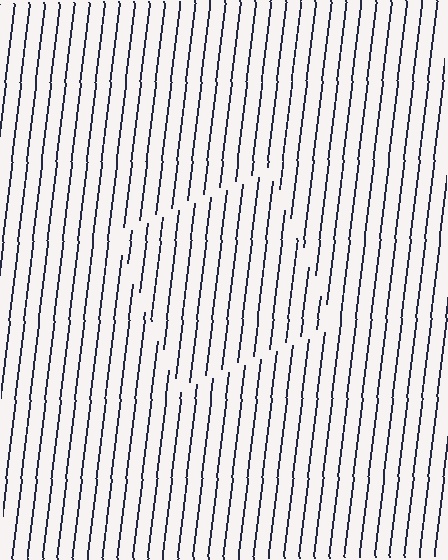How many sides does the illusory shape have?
4 sides — the line-ends trace a square.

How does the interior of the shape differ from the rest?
The interior of the shape contains the same grating, shifted by half a period — the contour is defined by the phase discontinuity where line-ends from the inner and outer gratings abut.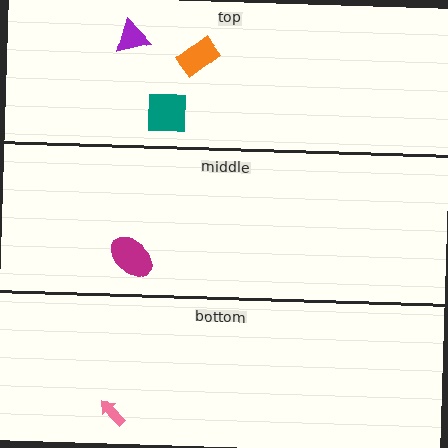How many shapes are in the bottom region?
1.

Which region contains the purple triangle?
The top region.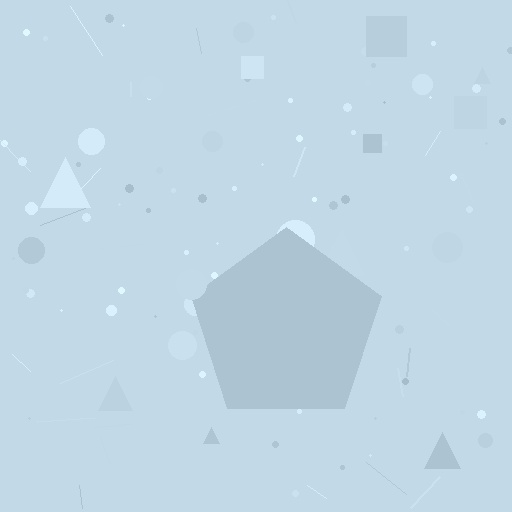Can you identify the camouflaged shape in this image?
The camouflaged shape is a pentagon.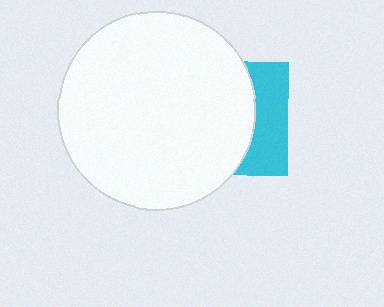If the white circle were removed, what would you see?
You would see the complete cyan square.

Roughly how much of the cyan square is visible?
A small part of it is visible (roughly 33%).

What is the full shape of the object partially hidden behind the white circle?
The partially hidden object is a cyan square.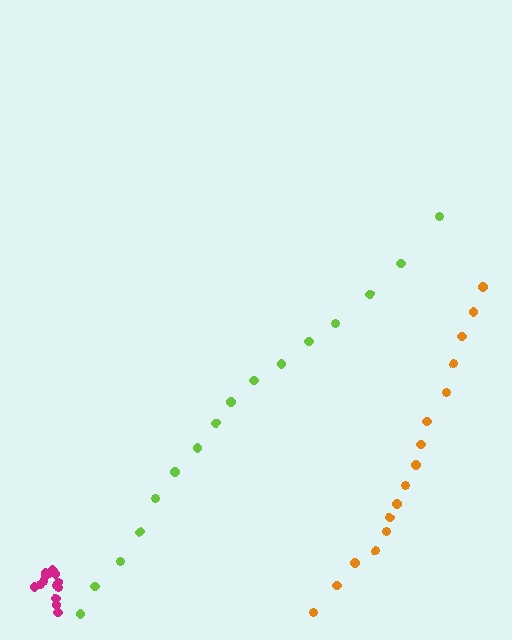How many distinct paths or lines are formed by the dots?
There are 3 distinct paths.